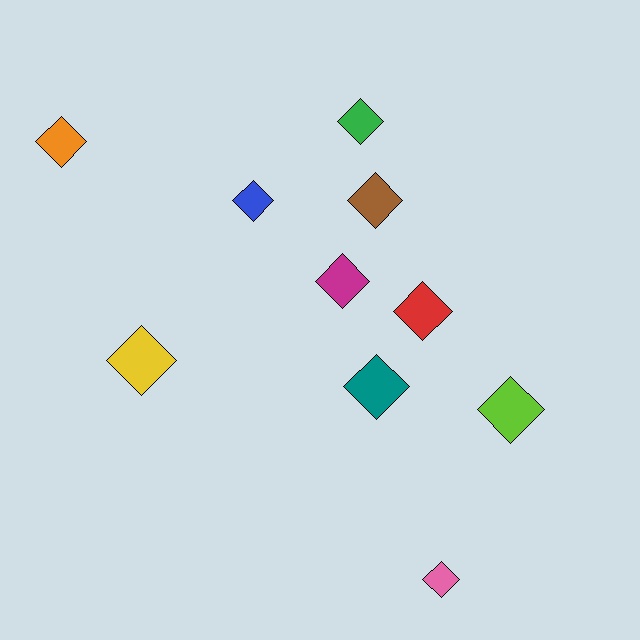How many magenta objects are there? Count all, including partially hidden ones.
There is 1 magenta object.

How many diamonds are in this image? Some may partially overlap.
There are 10 diamonds.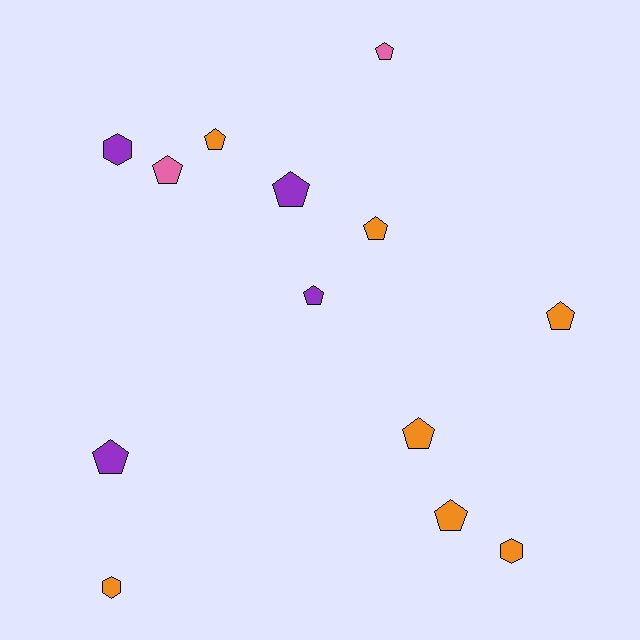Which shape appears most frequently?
Pentagon, with 10 objects.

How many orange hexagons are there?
There are 2 orange hexagons.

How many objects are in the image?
There are 13 objects.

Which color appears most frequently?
Orange, with 7 objects.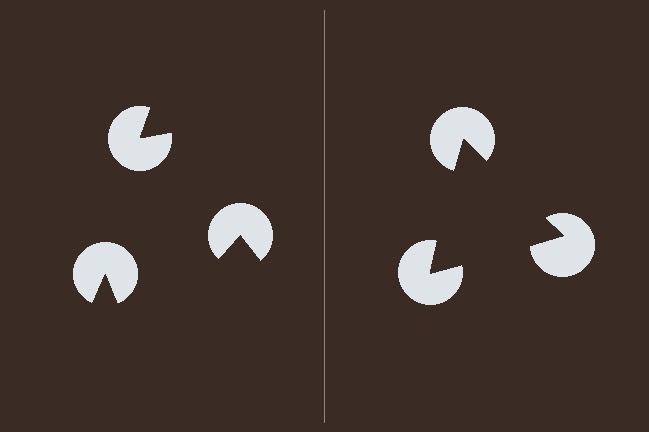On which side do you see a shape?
An illusory triangle appears on the right side. On the left side the wedge cuts are rotated, so no coherent shape forms.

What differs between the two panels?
The pac-man discs are positioned identically on both sides; only the wedge orientations differ. On the right they align to a triangle; on the left they are misaligned.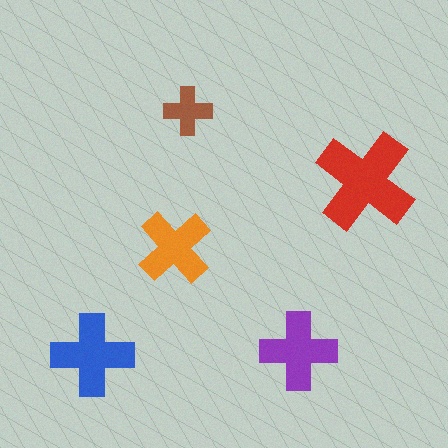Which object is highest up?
The brown cross is topmost.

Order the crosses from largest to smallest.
the red one, the blue one, the purple one, the orange one, the brown one.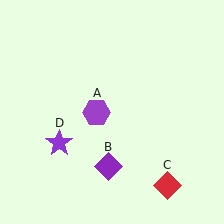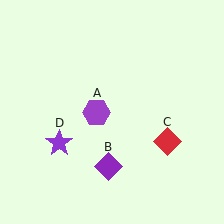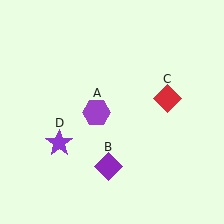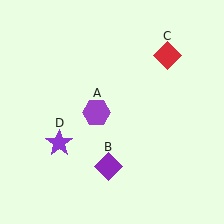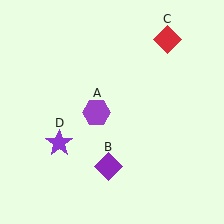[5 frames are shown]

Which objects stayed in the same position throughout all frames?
Purple hexagon (object A) and purple diamond (object B) and purple star (object D) remained stationary.